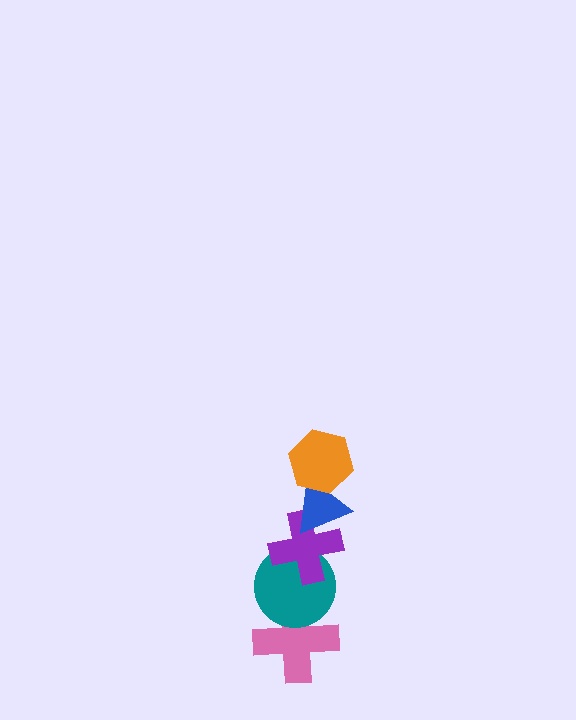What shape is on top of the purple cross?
The blue triangle is on top of the purple cross.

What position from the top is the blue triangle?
The blue triangle is 2nd from the top.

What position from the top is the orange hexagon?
The orange hexagon is 1st from the top.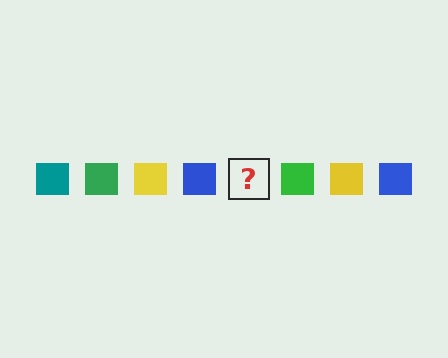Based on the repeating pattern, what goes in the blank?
The blank should be a teal square.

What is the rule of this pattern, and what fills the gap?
The rule is that the pattern cycles through teal, green, yellow, blue squares. The gap should be filled with a teal square.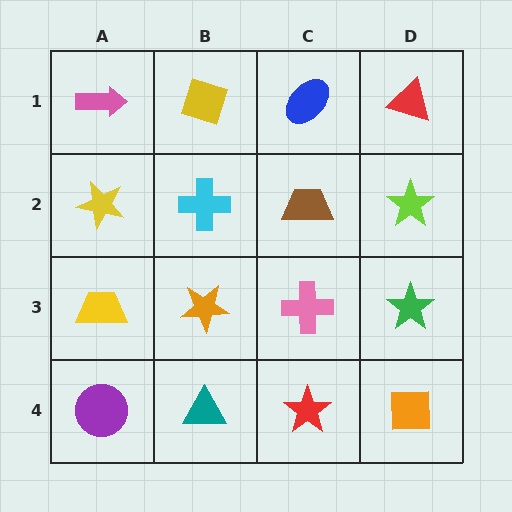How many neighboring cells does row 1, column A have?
2.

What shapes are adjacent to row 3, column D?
A lime star (row 2, column D), an orange square (row 4, column D), a pink cross (row 3, column C).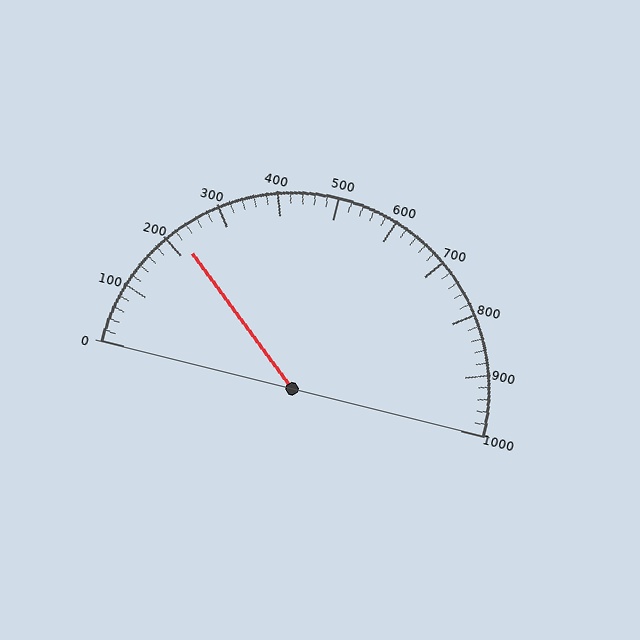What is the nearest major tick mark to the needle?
The nearest major tick mark is 200.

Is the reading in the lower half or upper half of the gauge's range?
The reading is in the lower half of the range (0 to 1000).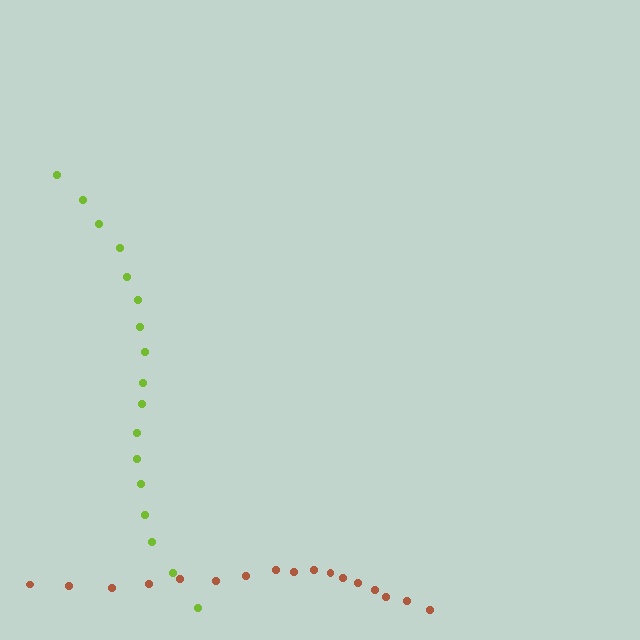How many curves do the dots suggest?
There are 2 distinct paths.